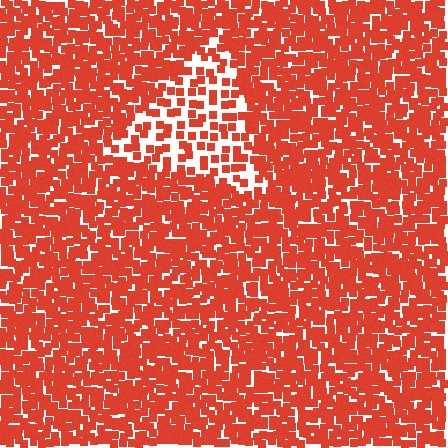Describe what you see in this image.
The image contains small red elements arranged at two different densities. A triangle-shaped region is visible where the elements are less densely packed than the surrounding area.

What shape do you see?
I see a triangle.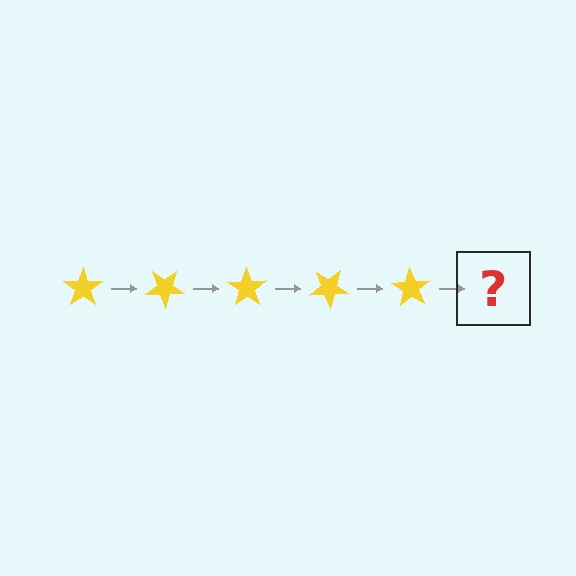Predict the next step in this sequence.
The next step is a yellow star rotated 175 degrees.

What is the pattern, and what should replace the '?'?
The pattern is that the star rotates 35 degrees each step. The '?' should be a yellow star rotated 175 degrees.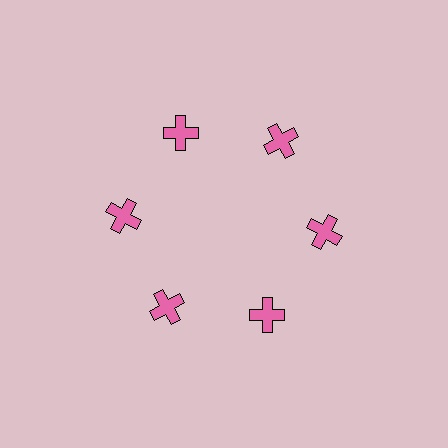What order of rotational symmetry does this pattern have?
This pattern has 6-fold rotational symmetry.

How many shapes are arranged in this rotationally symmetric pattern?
There are 6 shapes, arranged in 6 groups of 1.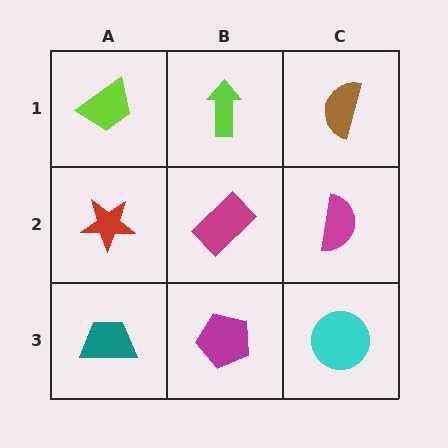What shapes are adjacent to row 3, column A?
A red star (row 2, column A), a magenta pentagon (row 3, column B).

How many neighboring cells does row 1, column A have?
2.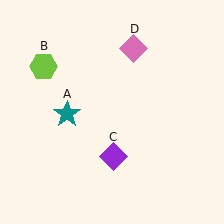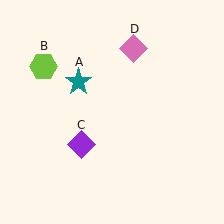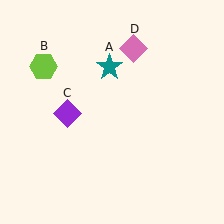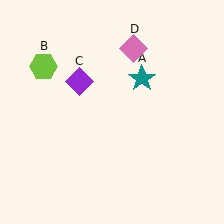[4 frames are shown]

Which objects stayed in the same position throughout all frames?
Lime hexagon (object B) and pink diamond (object D) remained stationary.